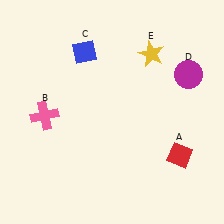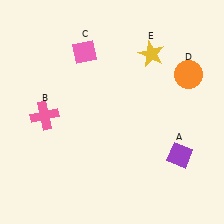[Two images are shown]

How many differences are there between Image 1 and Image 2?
There are 3 differences between the two images.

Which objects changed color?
A changed from red to purple. C changed from blue to pink. D changed from magenta to orange.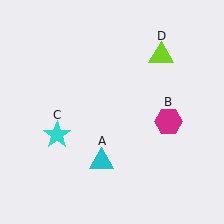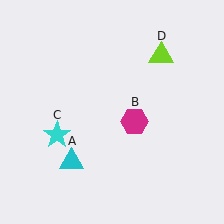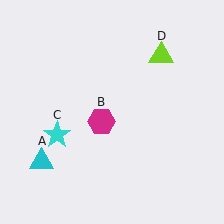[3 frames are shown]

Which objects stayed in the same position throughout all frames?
Cyan star (object C) and lime triangle (object D) remained stationary.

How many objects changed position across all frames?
2 objects changed position: cyan triangle (object A), magenta hexagon (object B).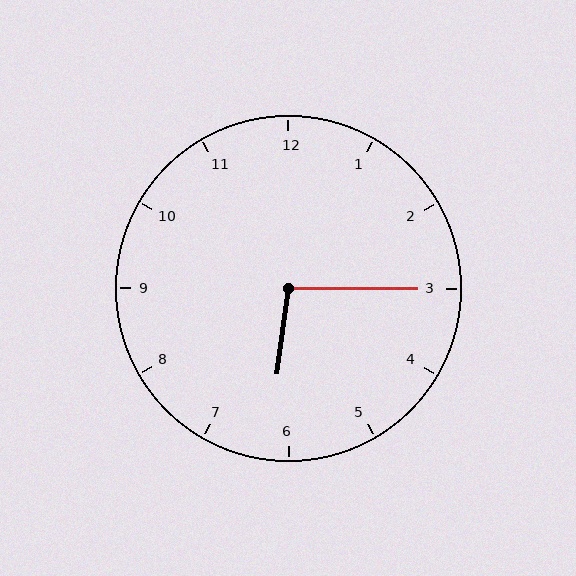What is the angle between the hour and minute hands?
Approximately 98 degrees.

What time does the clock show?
6:15.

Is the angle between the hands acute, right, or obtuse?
It is obtuse.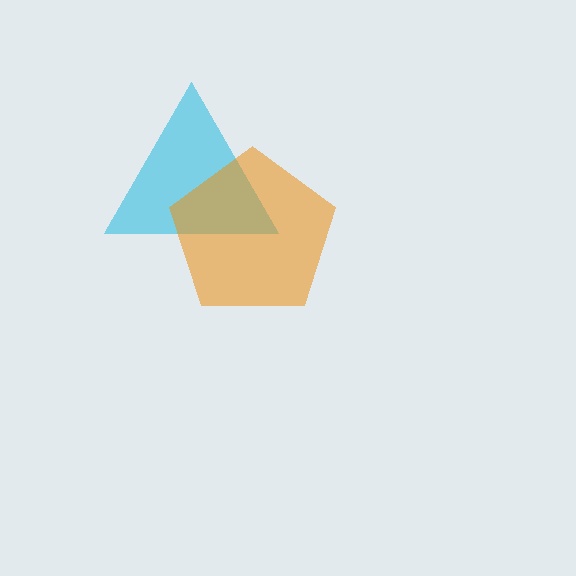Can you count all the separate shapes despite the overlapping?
Yes, there are 2 separate shapes.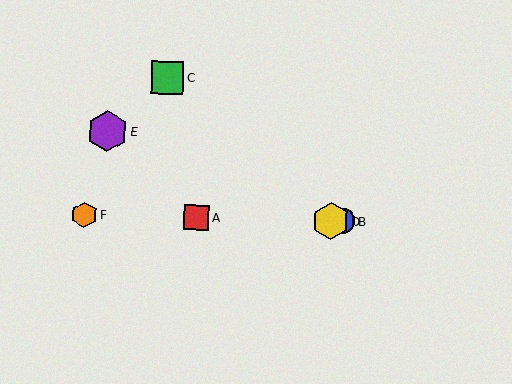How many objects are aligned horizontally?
4 objects (A, B, D, F) are aligned horizontally.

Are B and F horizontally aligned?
Yes, both are at y≈221.